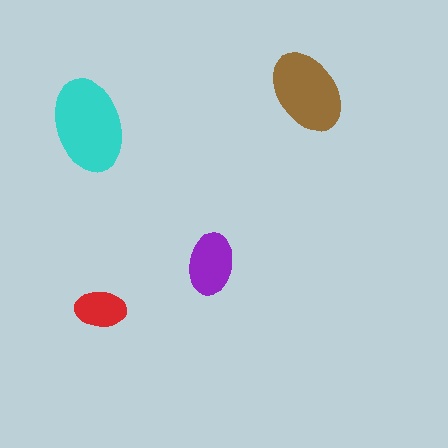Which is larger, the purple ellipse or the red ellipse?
The purple one.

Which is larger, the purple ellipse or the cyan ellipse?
The cyan one.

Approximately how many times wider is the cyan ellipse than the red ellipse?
About 2 times wider.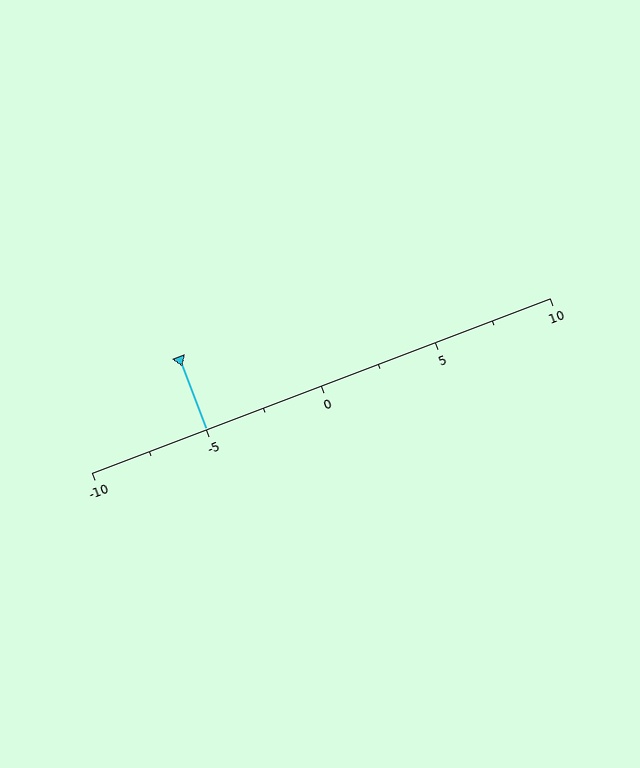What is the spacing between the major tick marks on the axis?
The major ticks are spaced 5 apart.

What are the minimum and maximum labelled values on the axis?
The axis runs from -10 to 10.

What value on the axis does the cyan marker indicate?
The marker indicates approximately -5.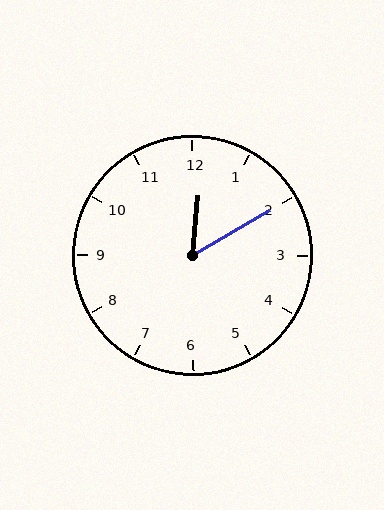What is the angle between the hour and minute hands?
Approximately 55 degrees.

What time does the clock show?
12:10.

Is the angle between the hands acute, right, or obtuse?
It is acute.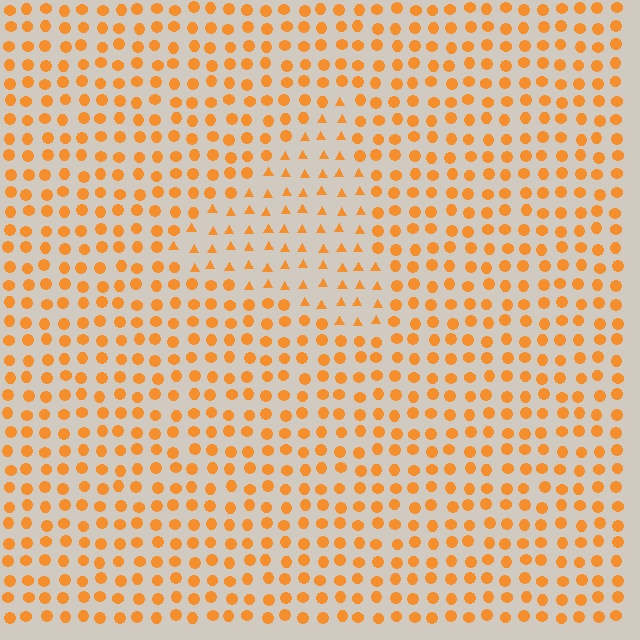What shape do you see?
I see a triangle.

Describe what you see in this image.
The image is filled with small orange elements arranged in a uniform grid. A triangle-shaped region contains triangles, while the surrounding area contains circles. The boundary is defined purely by the change in element shape.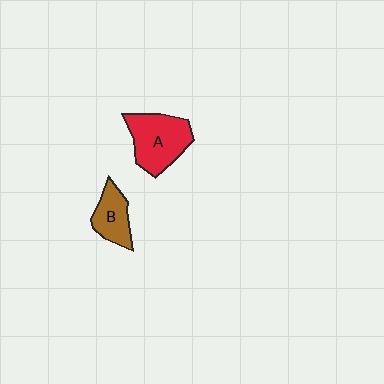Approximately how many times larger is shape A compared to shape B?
Approximately 1.6 times.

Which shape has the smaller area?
Shape B (brown).